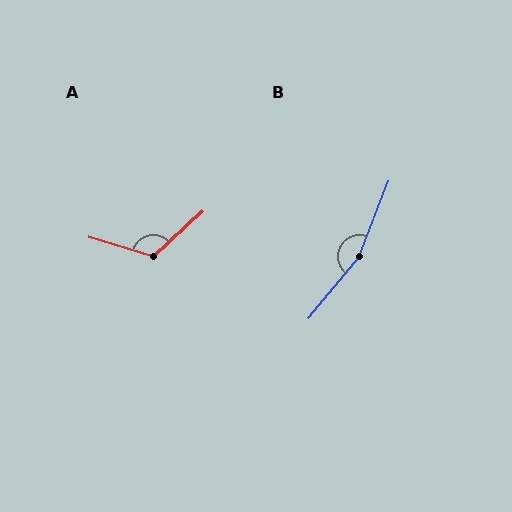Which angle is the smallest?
A, at approximately 121 degrees.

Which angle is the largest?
B, at approximately 162 degrees.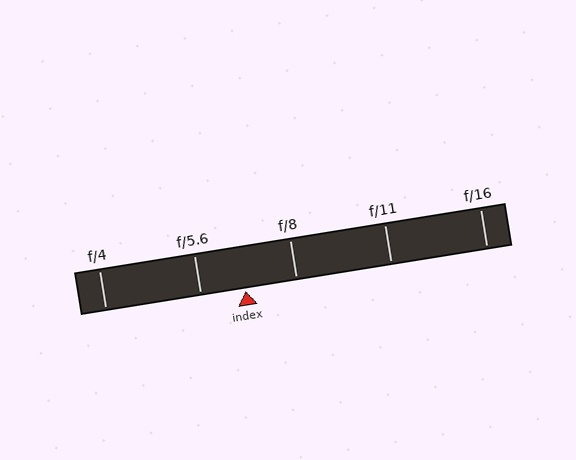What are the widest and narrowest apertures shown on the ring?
The widest aperture shown is f/4 and the narrowest is f/16.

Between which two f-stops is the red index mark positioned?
The index mark is between f/5.6 and f/8.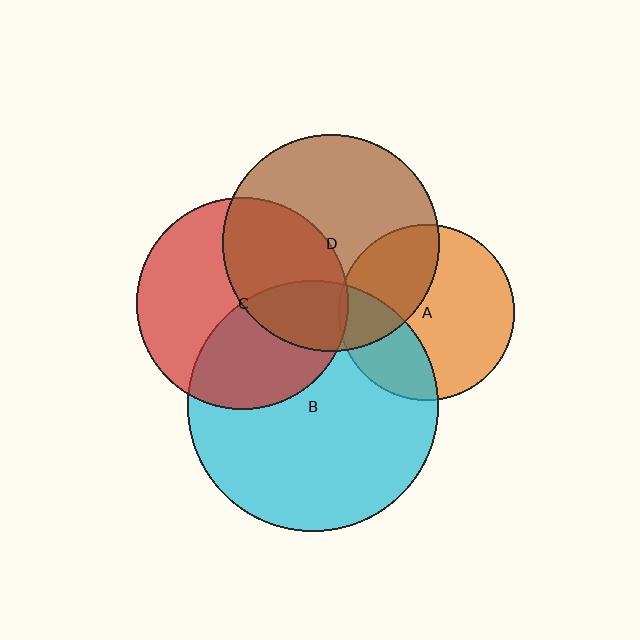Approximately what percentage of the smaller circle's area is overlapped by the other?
Approximately 20%.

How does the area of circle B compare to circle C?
Approximately 1.4 times.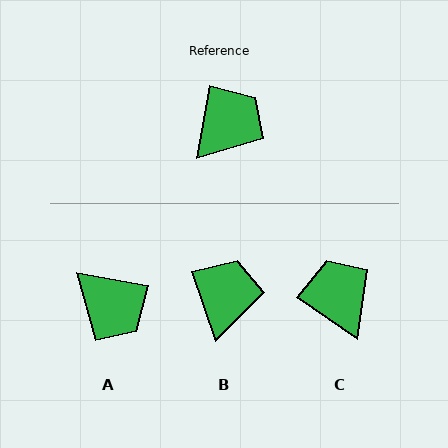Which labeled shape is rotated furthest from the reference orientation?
A, about 90 degrees away.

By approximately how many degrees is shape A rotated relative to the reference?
Approximately 90 degrees clockwise.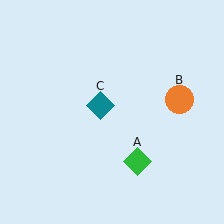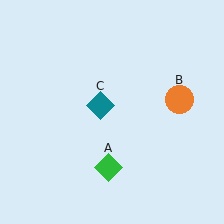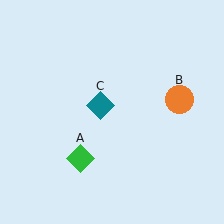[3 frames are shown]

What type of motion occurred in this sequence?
The green diamond (object A) rotated clockwise around the center of the scene.